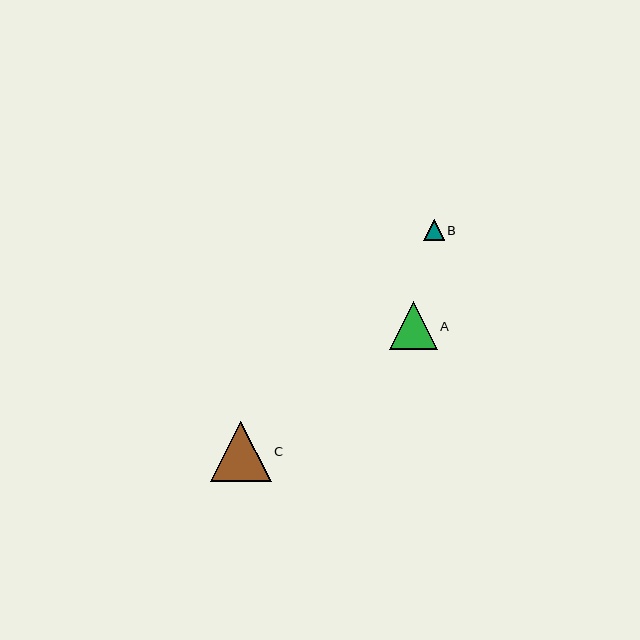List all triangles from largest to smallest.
From largest to smallest: C, A, B.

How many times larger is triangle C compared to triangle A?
Triangle C is approximately 1.3 times the size of triangle A.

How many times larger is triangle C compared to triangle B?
Triangle C is approximately 2.9 times the size of triangle B.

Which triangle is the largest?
Triangle C is the largest with a size of approximately 60 pixels.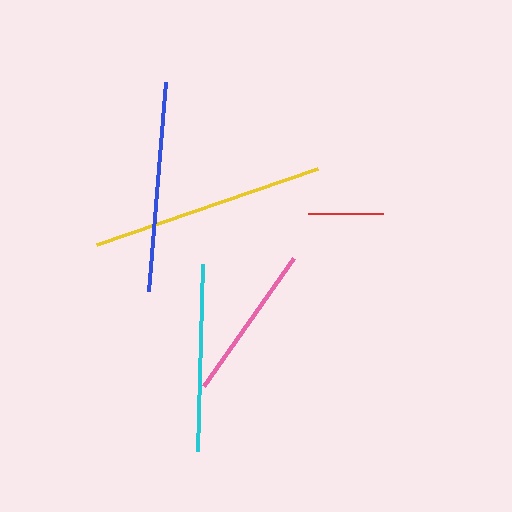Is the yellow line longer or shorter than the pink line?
The yellow line is longer than the pink line.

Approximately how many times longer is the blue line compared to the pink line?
The blue line is approximately 1.3 times the length of the pink line.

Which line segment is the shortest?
The red line is the shortest at approximately 75 pixels.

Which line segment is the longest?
The yellow line is the longest at approximately 234 pixels.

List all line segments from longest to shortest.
From longest to shortest: yellow, blue, cyan, pink, red.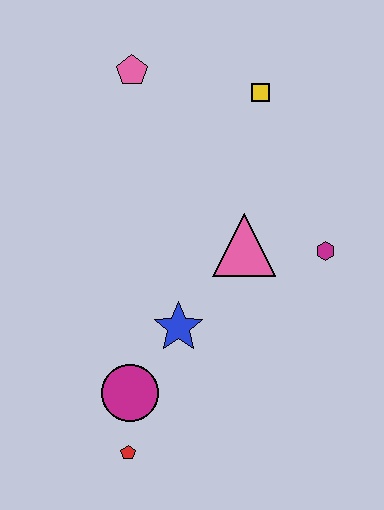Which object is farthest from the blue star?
The pink pentagon is farthest from the blue star.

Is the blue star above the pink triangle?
No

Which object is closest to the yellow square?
The pink pentagon is closest to the yellow square.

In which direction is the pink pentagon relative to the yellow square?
The pink pentagon is to the left of the yellow square.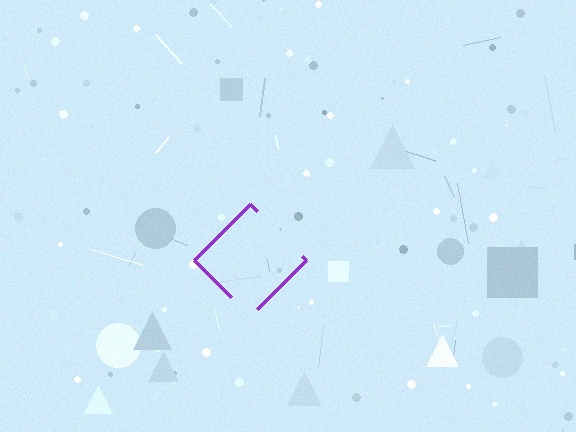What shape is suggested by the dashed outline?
The dashed outline suggests a diamond.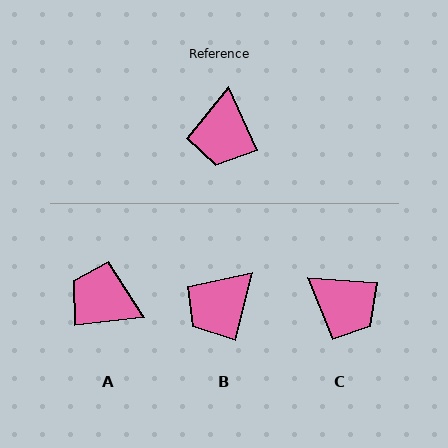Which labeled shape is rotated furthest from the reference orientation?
A, about 108 degrees away.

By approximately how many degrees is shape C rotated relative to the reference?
Approximately 61 degrees counter-clockwise.